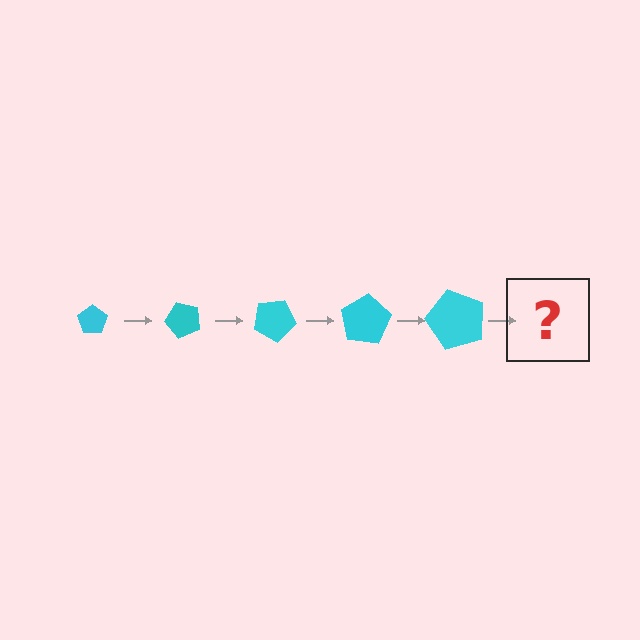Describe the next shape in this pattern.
It should be a pentagon, larger than the previous one and rotated 250 degrees from the start.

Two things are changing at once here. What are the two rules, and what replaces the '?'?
The two rules are that the pentagon grows larger each step and it rotates 50 degrees each step. The '?' should be a pentagon, larger than the previous one and rotated 250 degrees from the start.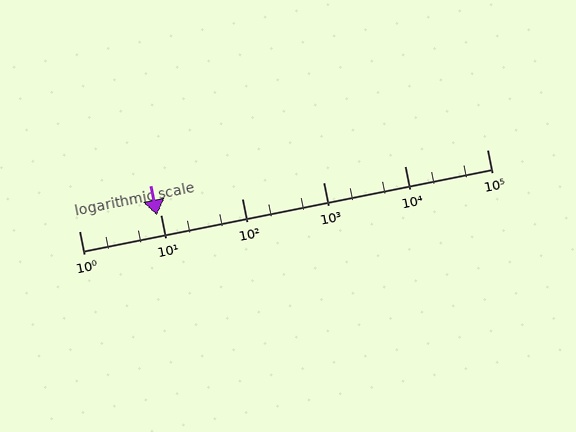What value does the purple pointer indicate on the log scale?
The pointer indicates approximately 9.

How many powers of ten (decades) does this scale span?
The scale spans 5 decades, from 1 to 100000.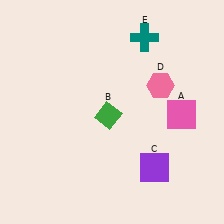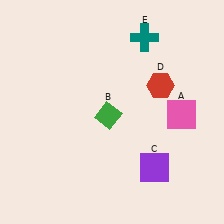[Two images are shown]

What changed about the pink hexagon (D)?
In Image 1, D is pink. In Image 2, it changed to red.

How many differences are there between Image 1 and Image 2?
There is 1 difference between the two images.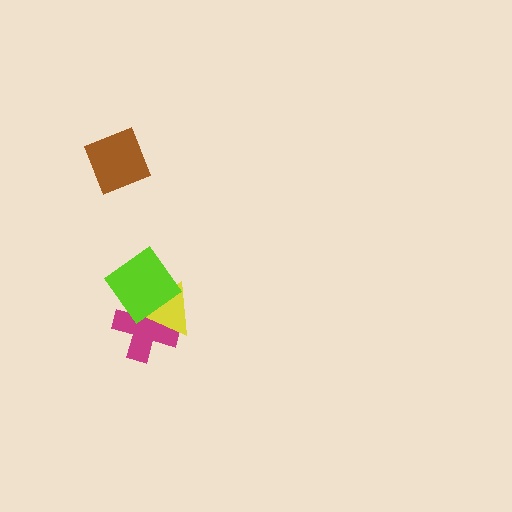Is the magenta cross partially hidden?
Yes, it is partially covered by another shape.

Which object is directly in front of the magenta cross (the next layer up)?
The yellow triangle is directly in front of the magenta cross.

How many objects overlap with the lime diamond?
2 objects overlap with the lime diamond.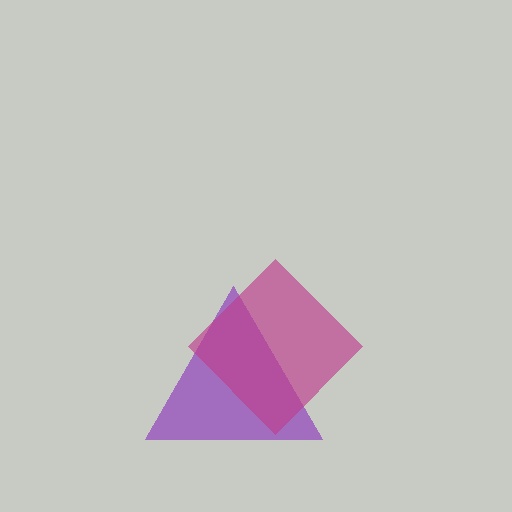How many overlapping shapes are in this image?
There are 2 overlapping shapes in the image.